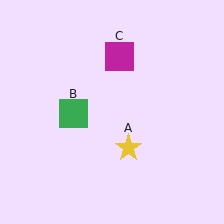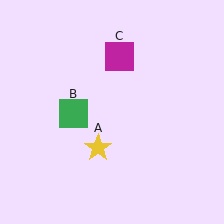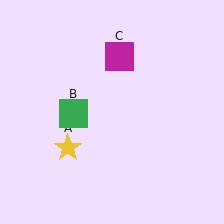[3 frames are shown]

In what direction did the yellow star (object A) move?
The yellow star (object A) moved left.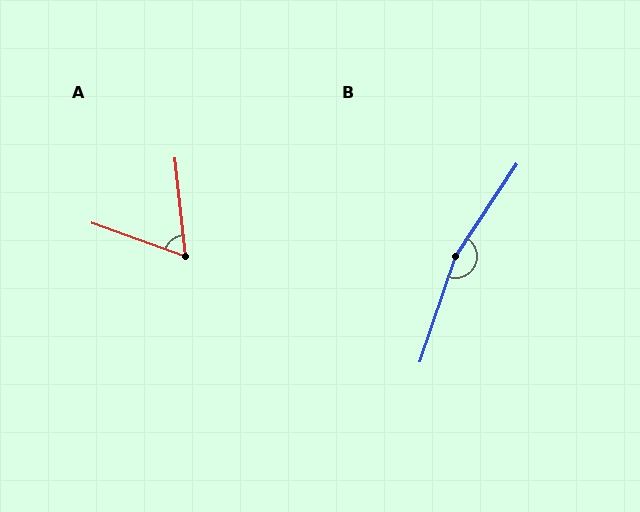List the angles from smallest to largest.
A (64°), B (165°).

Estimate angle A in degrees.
Approximately 64 degrees.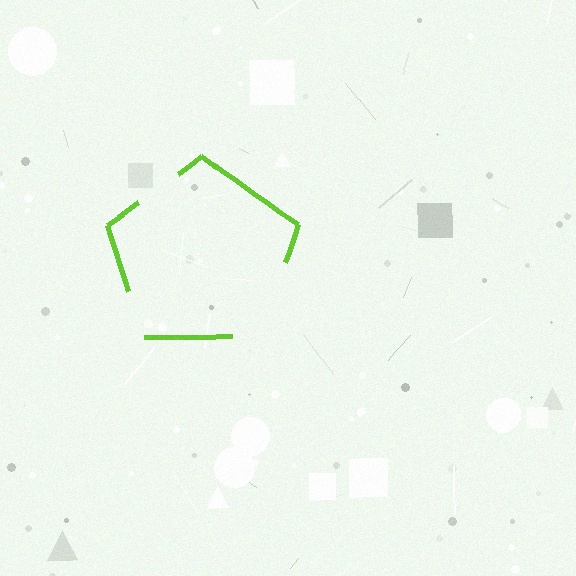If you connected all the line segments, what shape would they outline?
They would outline a pentagon.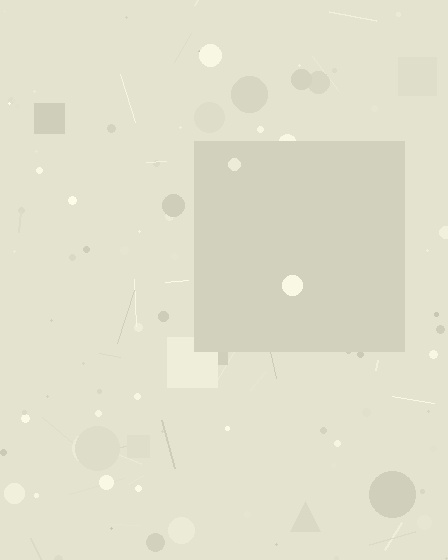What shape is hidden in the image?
A square is hidden in the image.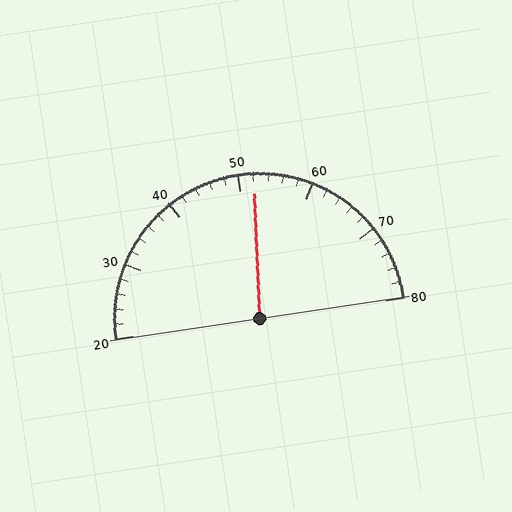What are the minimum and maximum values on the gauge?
The gauge ranges from 20 to 80.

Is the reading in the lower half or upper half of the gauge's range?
The reading is in the upper half of the range (20 to 80).